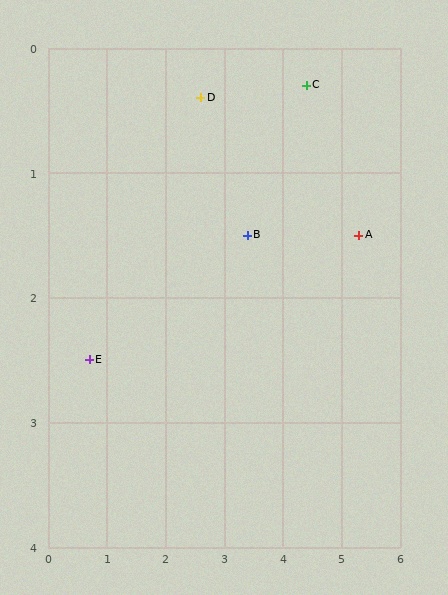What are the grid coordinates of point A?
Point A is at approximately (5.3, 1.5).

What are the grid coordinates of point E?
Point E is at approximately (0.7, 2.5).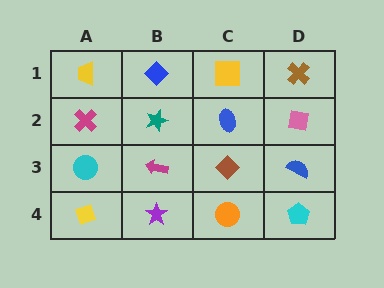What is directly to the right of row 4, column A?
A purple star.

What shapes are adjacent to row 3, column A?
A magenta cross (row 2, column A), a yellow diamond (row 4, column A), a magenta arrow (row 3, column B).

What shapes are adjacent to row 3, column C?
A blue ellipse (row 2, column C), an orange circle (row 4, column C), a magenta arrow (row 3, column B), a blue semicircle (row 3, column D).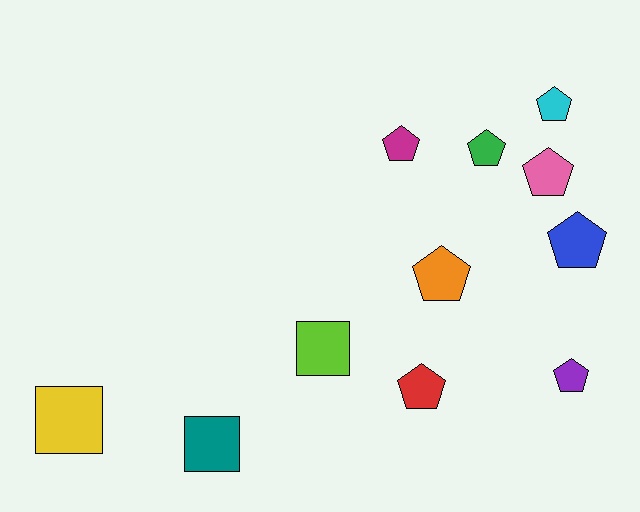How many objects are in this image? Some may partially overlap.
There are 11 objects.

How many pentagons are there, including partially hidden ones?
There are 8 pentagons.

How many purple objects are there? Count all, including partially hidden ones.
There is 1 purple object.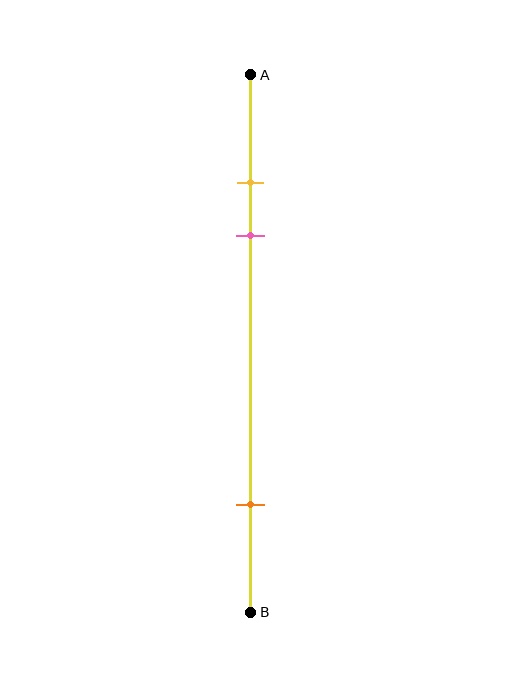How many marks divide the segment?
There are 3 marks dividing the segment.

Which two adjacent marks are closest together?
The yellow and pink marks are the closest adjacent pair.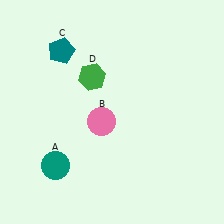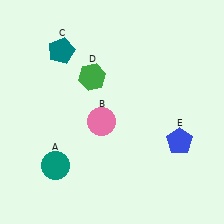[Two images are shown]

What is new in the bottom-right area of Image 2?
A blue pentagon (E) was added in the bottom-right area of Image 2.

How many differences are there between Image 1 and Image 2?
There is 1 difference between the two images.